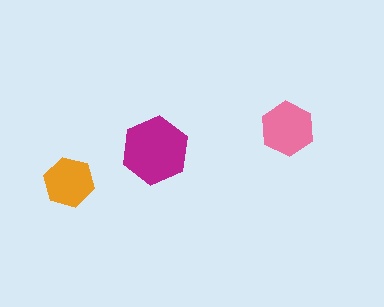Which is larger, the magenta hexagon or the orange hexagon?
The magenta one.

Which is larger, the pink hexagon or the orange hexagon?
The pink one.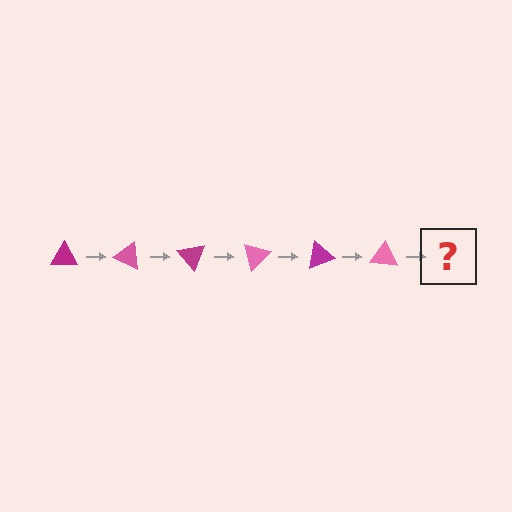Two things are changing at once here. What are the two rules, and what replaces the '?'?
The two rules are that it rotates 25 degrees each step and the color cycles through magenta and pink. The '?' should be a magenta triangle, rotated 150 degrees from the start.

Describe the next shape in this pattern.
It should be a magenta triangle, rotated 150 degrees from the start.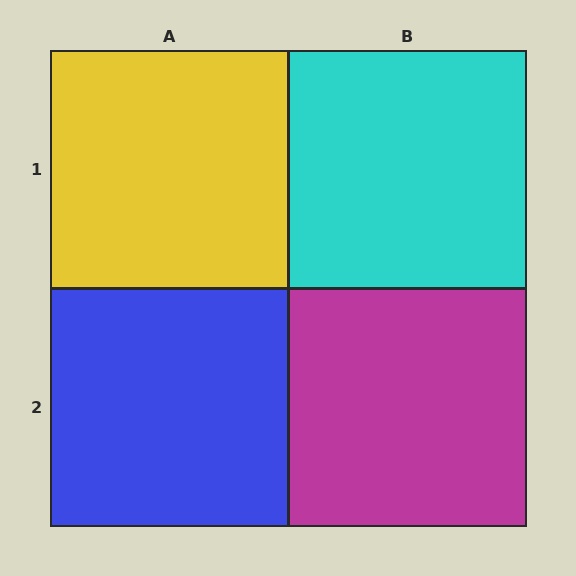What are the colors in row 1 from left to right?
Yellow, cyan.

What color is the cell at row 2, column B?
Magenta.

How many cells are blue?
1 cell is blue.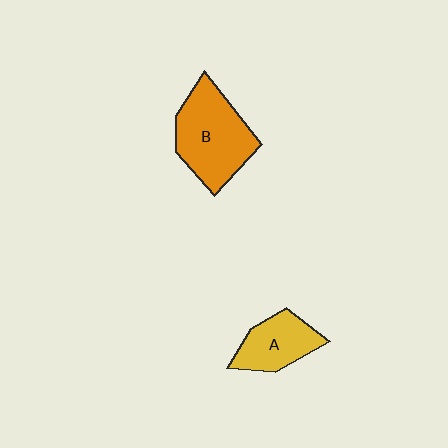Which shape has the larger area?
Shape B (orange).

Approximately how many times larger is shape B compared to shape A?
Approximately 1.7 times.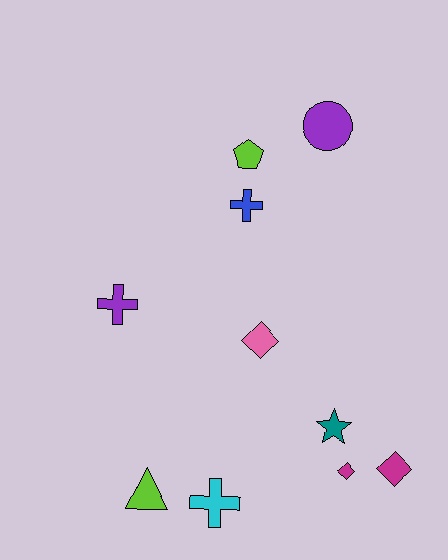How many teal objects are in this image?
There is 1 teal object.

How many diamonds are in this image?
There are 3 diamonds.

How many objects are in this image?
There are 10 objects.